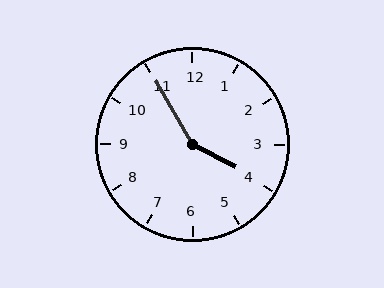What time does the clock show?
3:55.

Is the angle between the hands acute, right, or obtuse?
It is obtuse.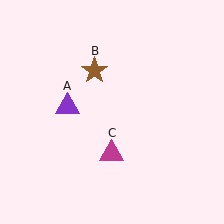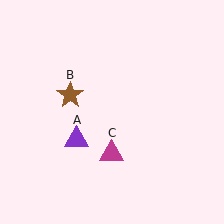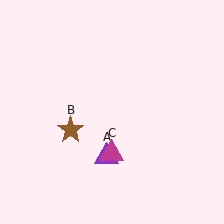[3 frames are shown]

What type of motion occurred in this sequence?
The purple triangle (object A), brown star (object B) rotated counterclockwise around the center of the scene.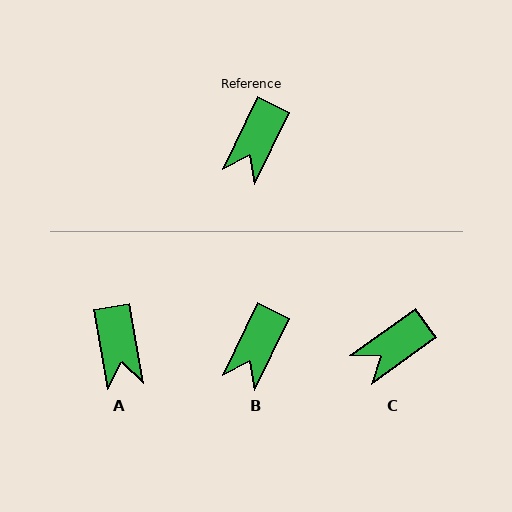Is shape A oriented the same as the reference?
No, it is off by about 35 degrees.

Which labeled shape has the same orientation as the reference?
B.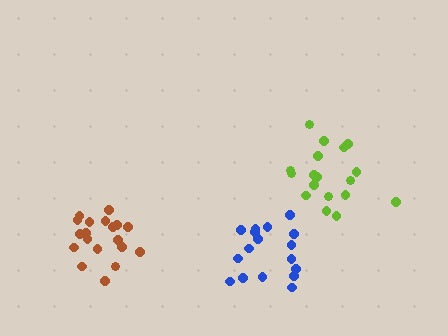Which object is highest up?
The lime cluster is topmost.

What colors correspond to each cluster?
The clusters are colored: blue, lime, brown.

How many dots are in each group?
Group 1: 17 dots, Group 2: 18 dots, Group 3: 19 dots (54 total).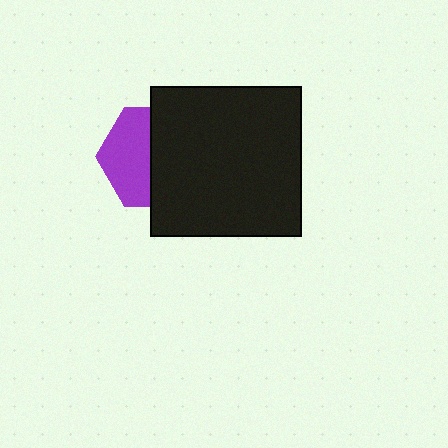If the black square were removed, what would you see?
You would see the complete purple hexagon.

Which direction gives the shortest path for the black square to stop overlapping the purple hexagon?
Moving right gives the shortest separation.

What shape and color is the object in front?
The object in front is a black square.